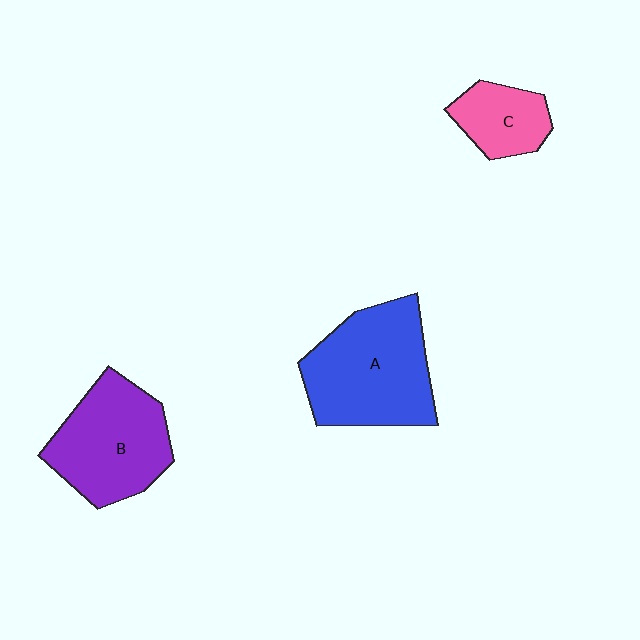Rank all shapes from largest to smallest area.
From largest to smallest: A (blue), B (purple), C (pink).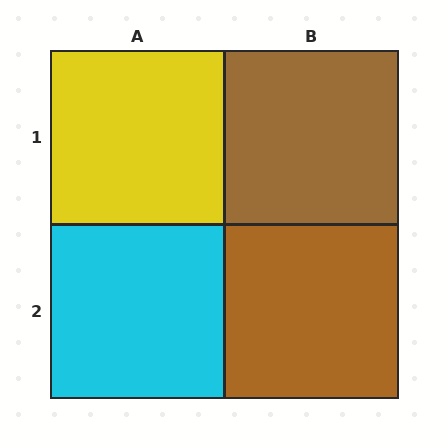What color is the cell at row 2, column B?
Brown.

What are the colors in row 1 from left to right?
Yellow, brown.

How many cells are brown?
2 cells are brown.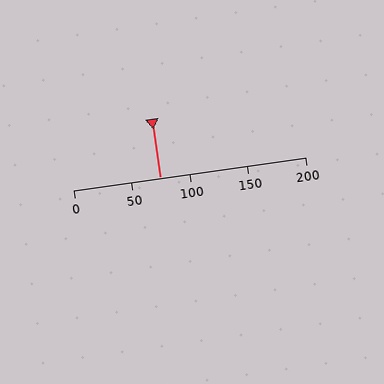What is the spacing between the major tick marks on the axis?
The major ticks are spaced 50 apart.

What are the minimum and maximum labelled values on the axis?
The axis runs from 0 to 200.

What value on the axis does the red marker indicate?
The marker indicates approximately 75.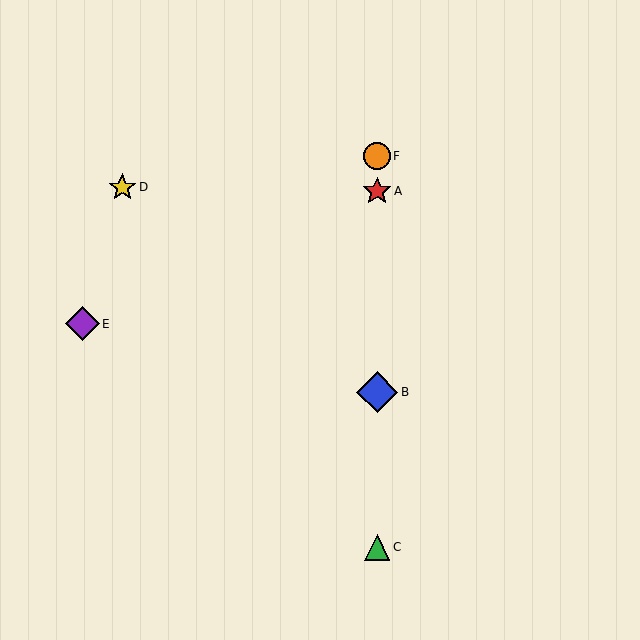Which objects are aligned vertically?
Objects A, B, C, F are aligned vertically.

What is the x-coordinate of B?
Object B is at x≈377.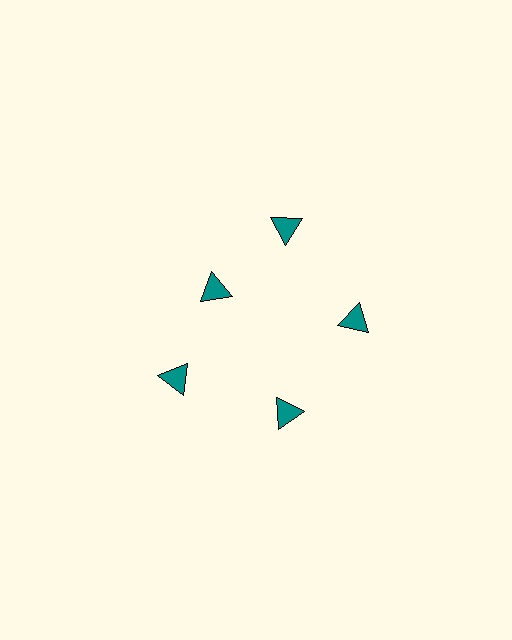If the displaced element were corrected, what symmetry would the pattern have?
It would have 5-fold rotational symmetry — the pattern would map onto itself every 72 degrees.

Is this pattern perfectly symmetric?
No. The 5 teal triangles are arranged in a ring, but one element near the 10 o'clock position is pulled inward toward the center, breaking the 5-fold rotational symmetry.